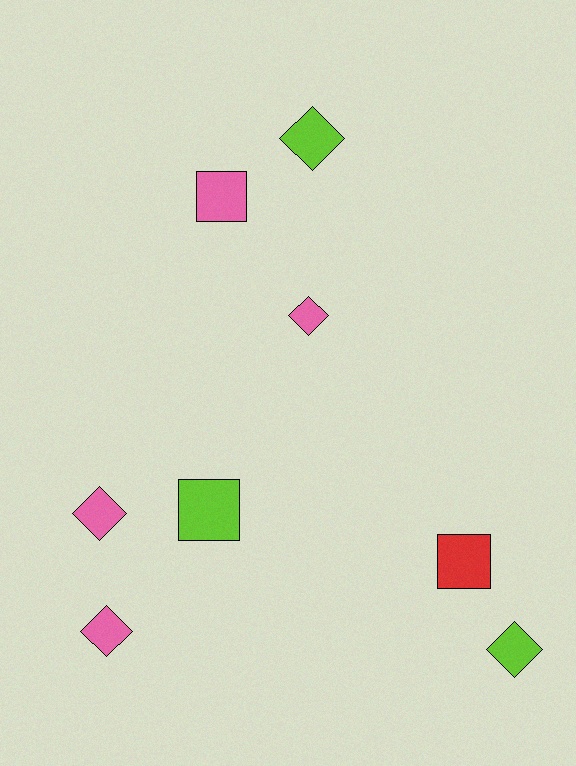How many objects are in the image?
There are 8 objects.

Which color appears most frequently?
Pink, with 4 objects.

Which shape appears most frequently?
Diamond, with 5 objects.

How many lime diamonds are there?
There are 2 lime diamonds.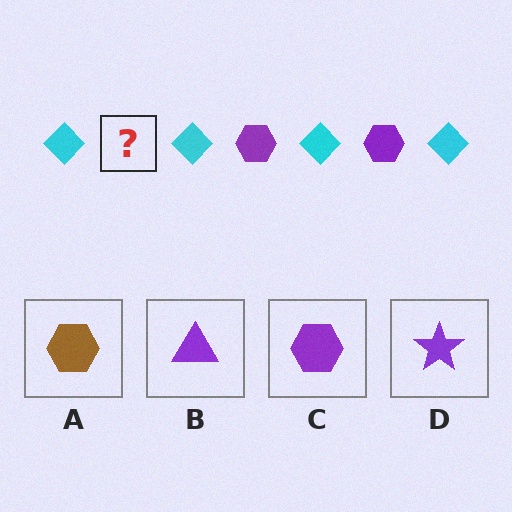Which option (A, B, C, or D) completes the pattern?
C.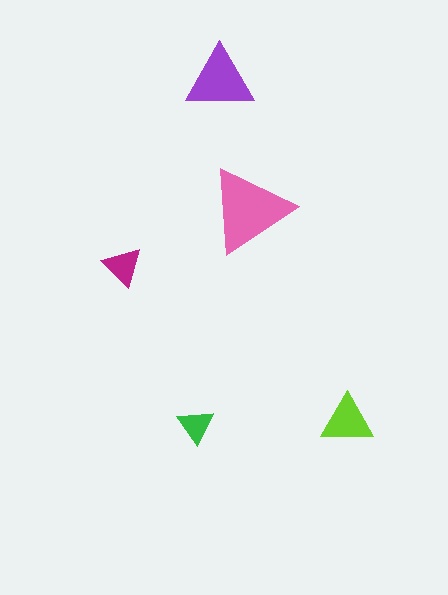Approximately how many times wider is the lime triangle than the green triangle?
About 1.5 times wider.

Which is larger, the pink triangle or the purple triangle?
The pink one.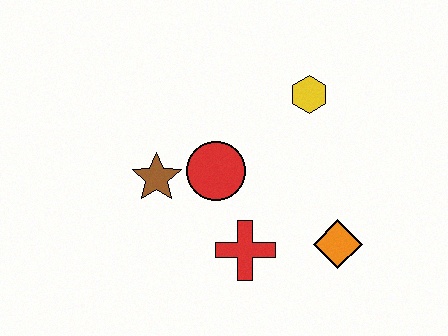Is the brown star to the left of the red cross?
Yes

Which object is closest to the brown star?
The red circle is closest to the brown star.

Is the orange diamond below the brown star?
Yes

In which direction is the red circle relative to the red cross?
The red circle is above the red cross.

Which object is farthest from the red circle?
The orange diamond is farthest from the red circle.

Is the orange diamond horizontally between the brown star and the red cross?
No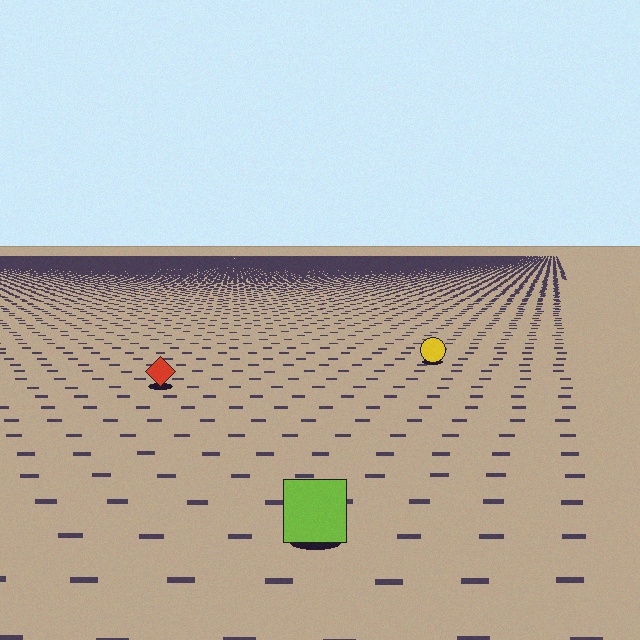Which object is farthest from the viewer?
The yellow circle is farthest from the viewer. It appears smaller and the ground texture around it is denser.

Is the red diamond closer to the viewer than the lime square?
No. The lime square is closer — you can tell from the texture gradient: the ground texture is coarser near it.